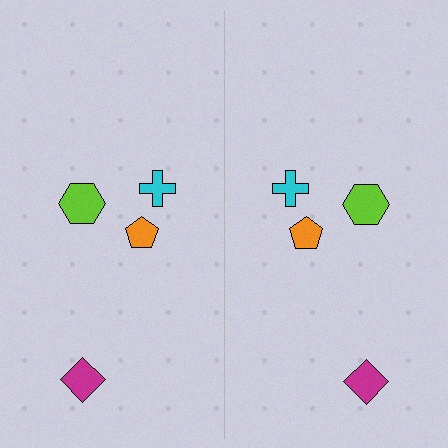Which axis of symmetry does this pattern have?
The pattern has a vertical axis of symmetry running through the center of the image.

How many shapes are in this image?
There are 8 shapes in this image.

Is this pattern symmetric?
Yes, this pattern has bilateral (reflection) symmetry.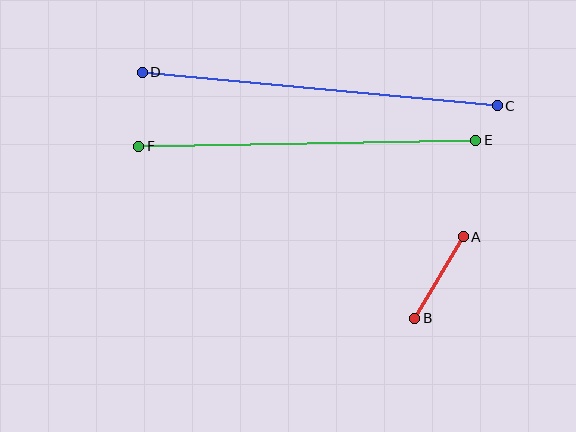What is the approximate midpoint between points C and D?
The midpoint is at approximately (320, 89) pixels.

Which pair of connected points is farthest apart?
Points C and D are farthest apart.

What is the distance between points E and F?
The distance is approximately 337 pixels.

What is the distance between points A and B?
The distance is approximately 95 pixels.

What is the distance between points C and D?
The distance is approximately 356 pixels.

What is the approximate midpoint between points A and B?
The midpoint is at approximately (439, 277) pixels.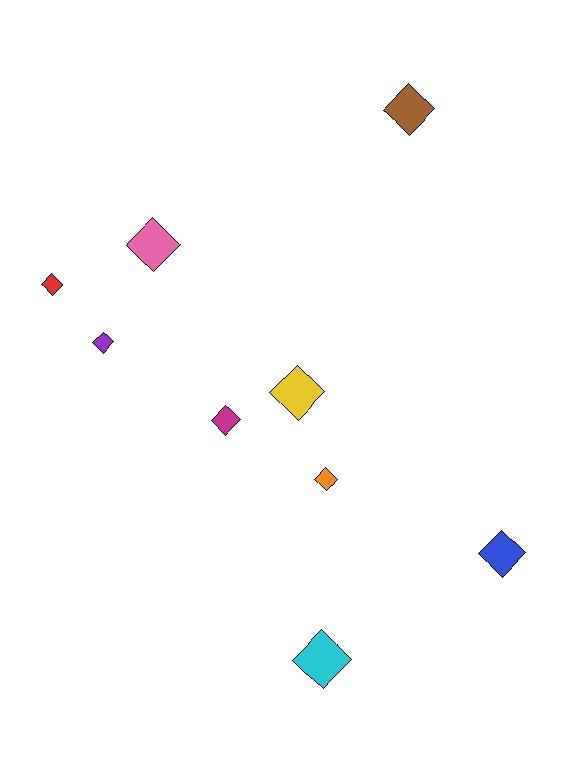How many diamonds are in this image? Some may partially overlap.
There are 9 diamonds.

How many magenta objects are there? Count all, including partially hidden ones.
There is 1 magenta object.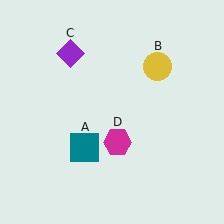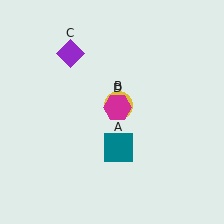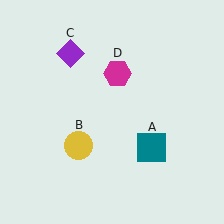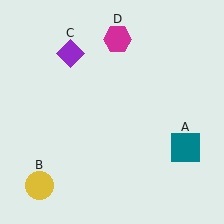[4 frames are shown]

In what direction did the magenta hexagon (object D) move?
The magenta hexagon (object D) moved up.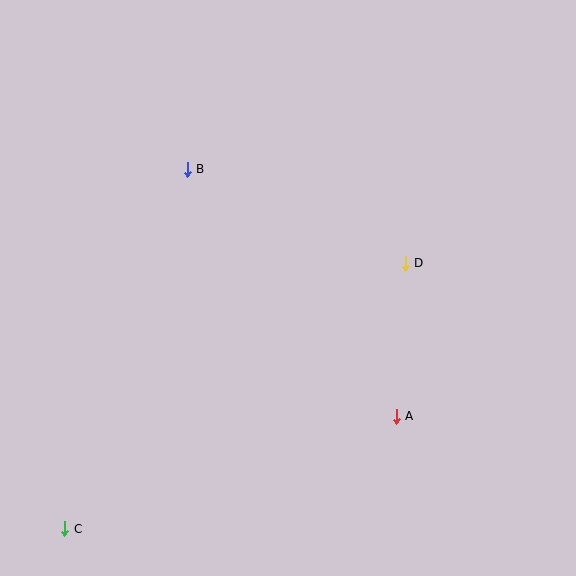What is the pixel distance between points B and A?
The distance between B and A is 324 pixels.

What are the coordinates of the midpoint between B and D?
The midpoint between B and D is at (296, 216).